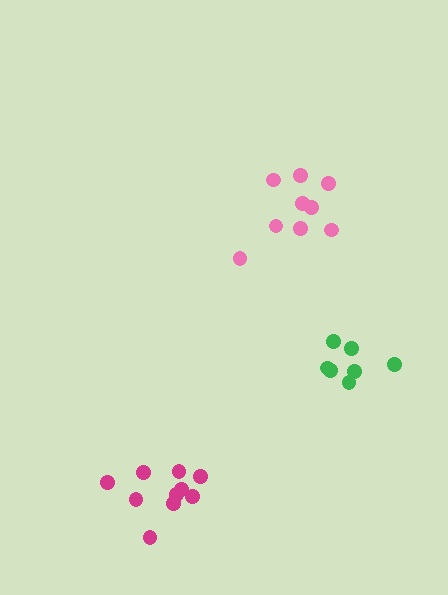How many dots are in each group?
Group 1: 9 dots, Group 2: 10 dots, Group 3: 7 dots (26 total).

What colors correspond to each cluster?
The clusters are colored: pink, magenta, green.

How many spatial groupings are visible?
There are 3 spatial groupings.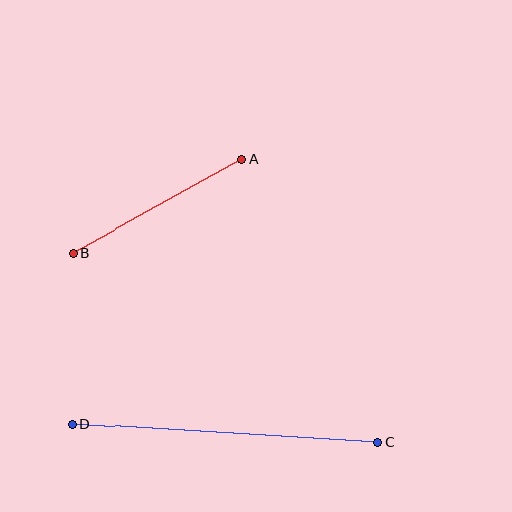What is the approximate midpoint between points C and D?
The midpoint is at approximately (225, 433) pixels.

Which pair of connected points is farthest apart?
Points C and D are farthest apart.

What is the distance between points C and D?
The distance is approximately 306 pixels.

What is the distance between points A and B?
The distance is approximately 192 pixels.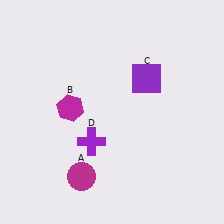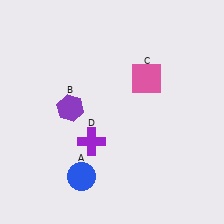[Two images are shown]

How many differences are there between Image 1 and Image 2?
There are 3 differences between the two images.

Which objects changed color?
A changed from magenta to blue. B changed from magenta to purple. C changed from purple to pink.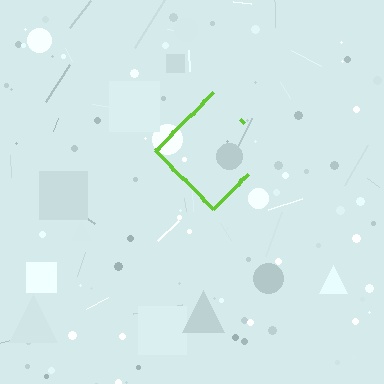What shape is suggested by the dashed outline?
The dashed outline suggests a diamond.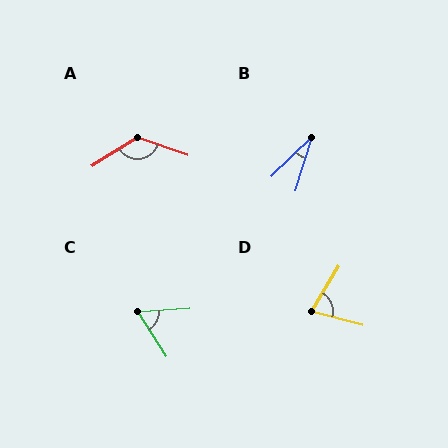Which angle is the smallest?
B, at approximately 28 degrees.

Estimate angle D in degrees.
Approximately 74 degrees.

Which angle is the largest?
A, at approximately 129 degrees.